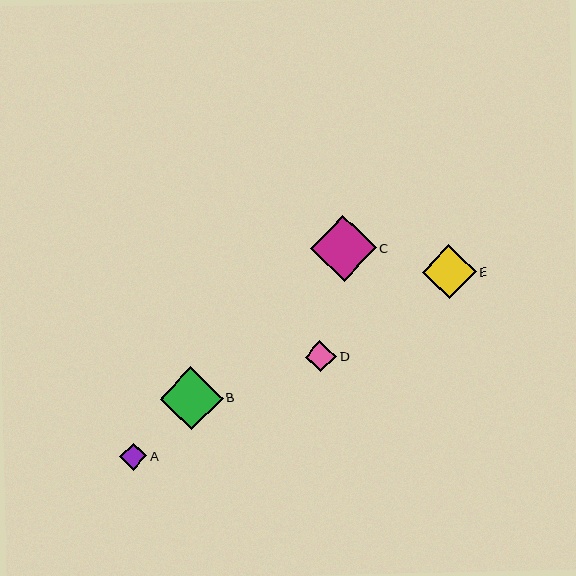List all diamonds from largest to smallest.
From largest to smallest: C, B, E, D, A.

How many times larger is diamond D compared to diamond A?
Diamond D is approximately 1.1 times the size of diamond A.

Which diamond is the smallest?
Diamond A is the smallest with a size of approximately 27 pixels.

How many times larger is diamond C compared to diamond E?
Diamond C is approximately 1.2 times the size of diamond E.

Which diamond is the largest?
Diamond C is the largest with a size of approximately 66 pixels.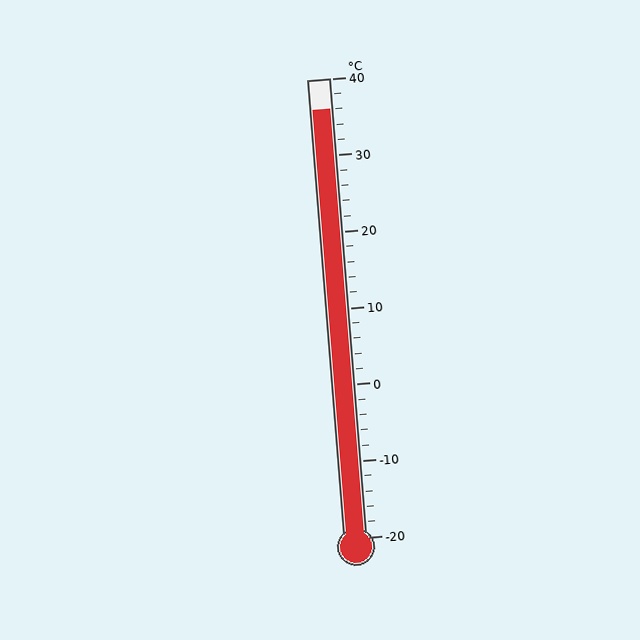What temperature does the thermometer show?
The thermometer shows approximately 36°C.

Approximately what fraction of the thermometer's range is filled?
The thermometer is filled to approximately 95% of its range.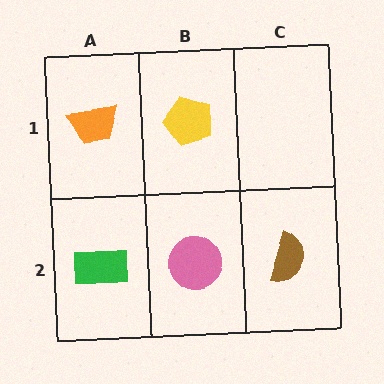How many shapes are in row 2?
3 shapes.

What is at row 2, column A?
A green rectangle.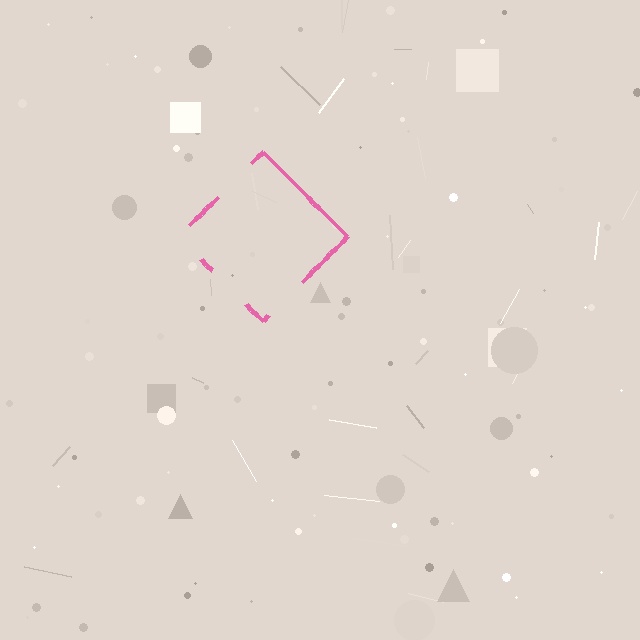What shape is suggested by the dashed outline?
The dashed outline suggests a diamond.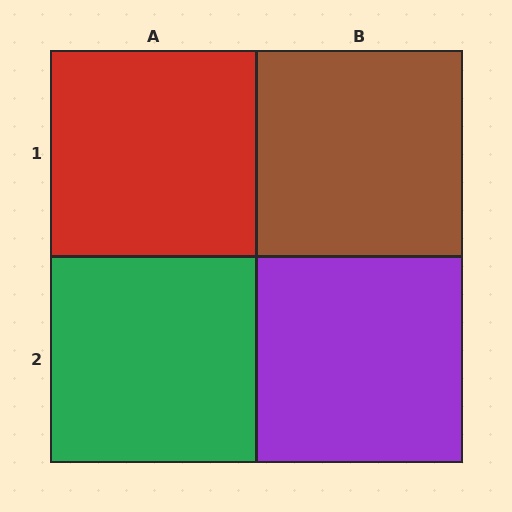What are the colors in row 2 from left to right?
Green, purple.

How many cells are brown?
1 cell is brown.